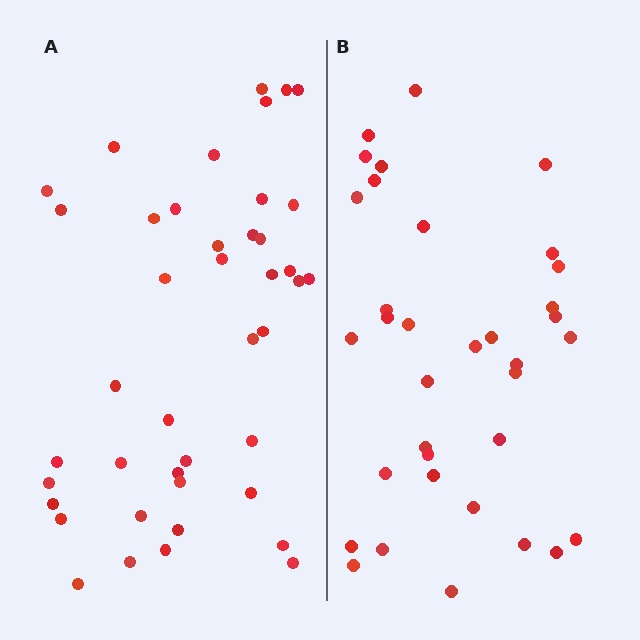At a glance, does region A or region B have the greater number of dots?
Region A (the left region) has more dots.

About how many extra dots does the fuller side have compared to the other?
Region A has roughly 8 or so more dots than region B.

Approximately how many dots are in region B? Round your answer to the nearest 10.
About 40 dots. (The exact count is 35, which rounds to 40.)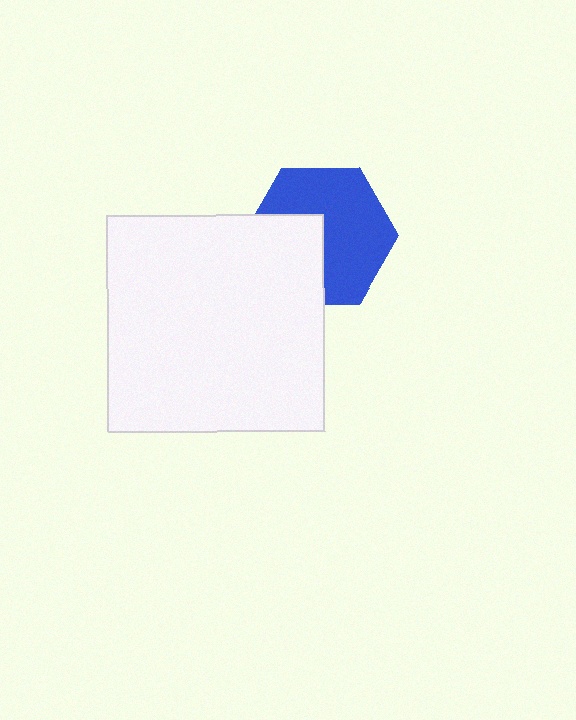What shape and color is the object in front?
The object in front is a white square.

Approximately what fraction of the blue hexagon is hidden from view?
Roughly 38% of the blue hexagon is hidden behind the white square.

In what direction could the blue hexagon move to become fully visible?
The blue hexagon could move toward the upper-right. That would shift it out from behind the white square entirely.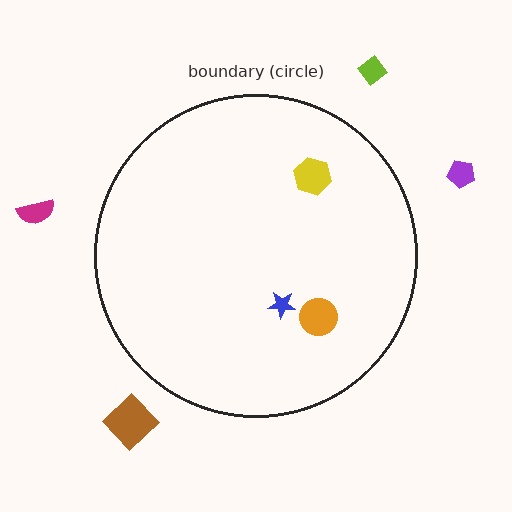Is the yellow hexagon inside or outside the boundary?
Inside.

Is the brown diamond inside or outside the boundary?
Outside.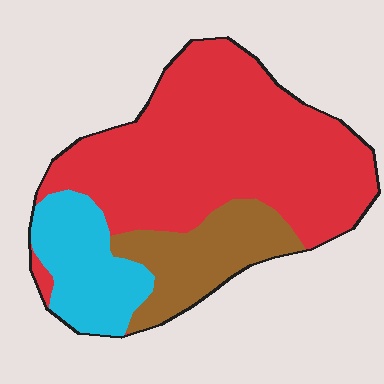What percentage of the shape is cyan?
Cyan covers 18% of the shape.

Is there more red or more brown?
Red.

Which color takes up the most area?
Red, at roughly 65%.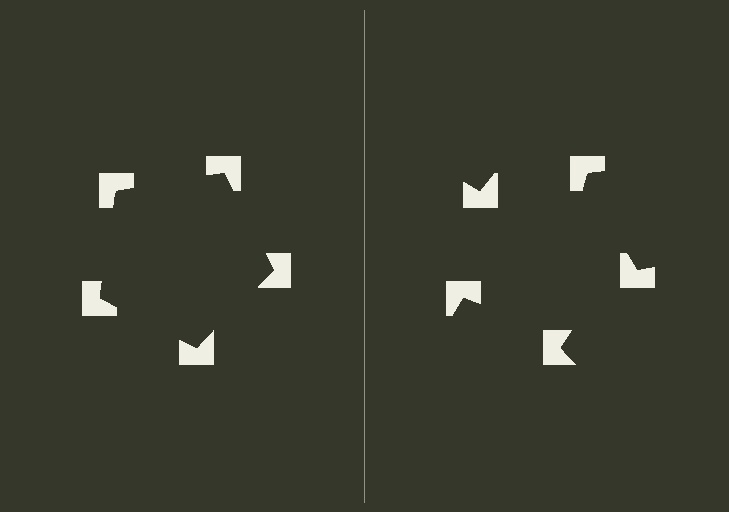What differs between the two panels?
The notched squares are positioned identically on both sides; only the wedge orientations differ. On the left they align to a pentagon; on the right they are misaligned.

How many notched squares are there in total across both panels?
10 — 5 on each side.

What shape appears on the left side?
An illusory pentagon.